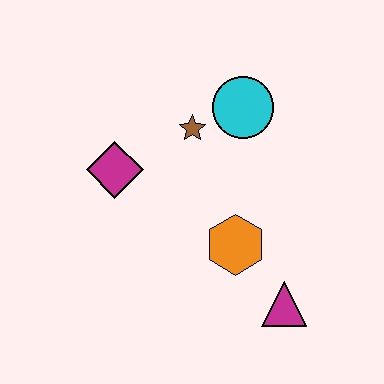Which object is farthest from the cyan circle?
The magenta triangle is farthest from the cyan circle.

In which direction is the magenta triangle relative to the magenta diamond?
The magenta triangle is to the right of the magenta diamond.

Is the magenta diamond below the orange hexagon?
No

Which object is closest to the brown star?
The cyan circle is closest to the brown star.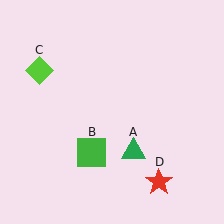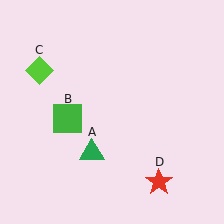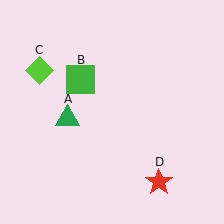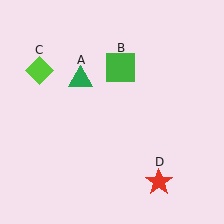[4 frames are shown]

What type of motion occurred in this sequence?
The green triangle (object A), green square (object B) rotated clockwise around the center of the scene.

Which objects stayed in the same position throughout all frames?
Lime diamond (object C) and red star (object D) remained stationary.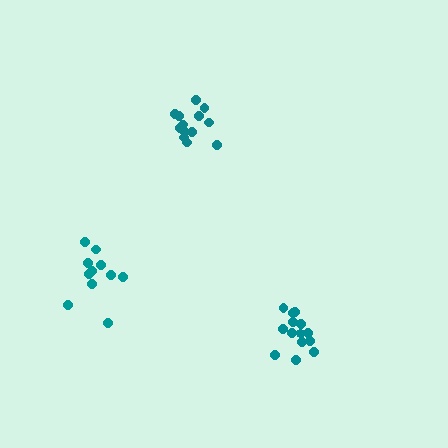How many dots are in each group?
Group 1: 13 dots, Group 2: 11 dots, Group 3: 14 dots (38 total).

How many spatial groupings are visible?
There are 3 spatial groupings.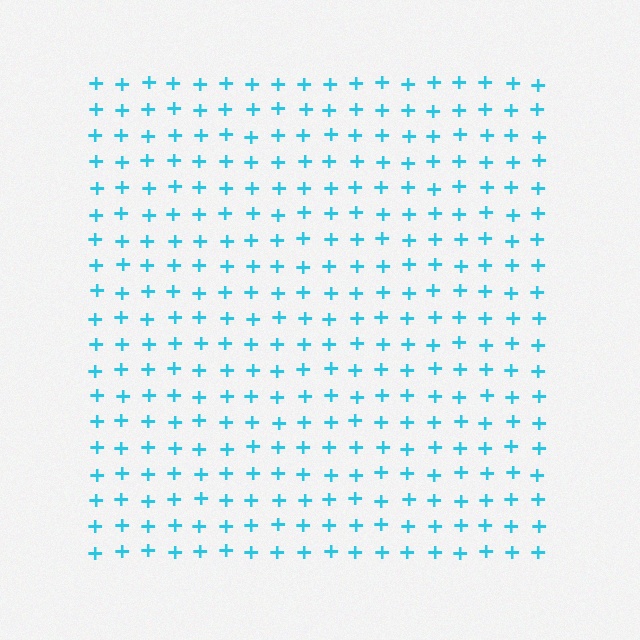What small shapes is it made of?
It is made of small plus signs.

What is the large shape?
The large shape is a square.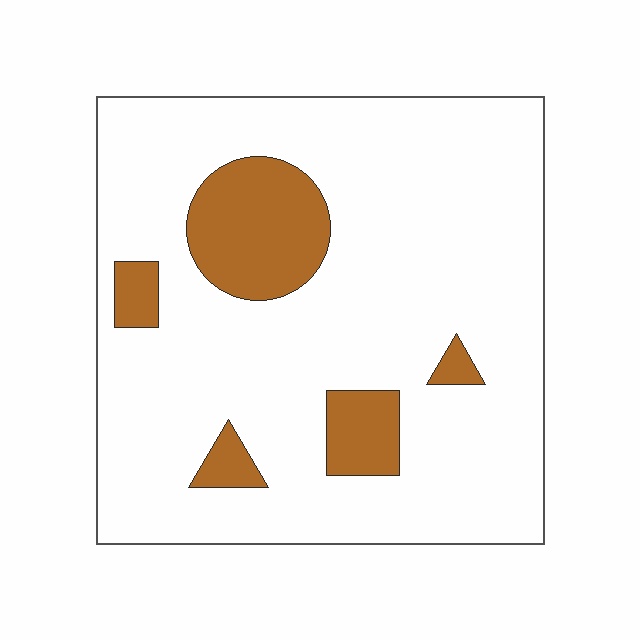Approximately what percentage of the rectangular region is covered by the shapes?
Approximately 15%.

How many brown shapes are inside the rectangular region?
5.